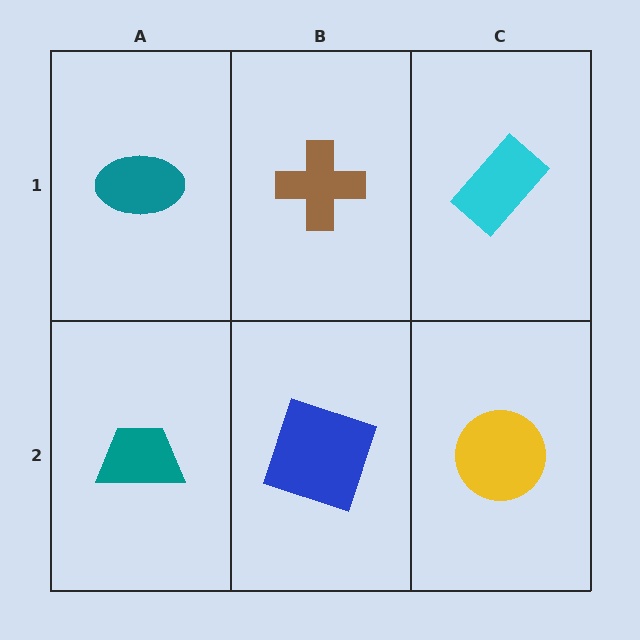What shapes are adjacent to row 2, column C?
A cyan rectangle (row 1, column C), a blue square (row 2, column B).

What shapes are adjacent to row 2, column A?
A teal ellipse (row 1, column A), a blue square (row 2, column B).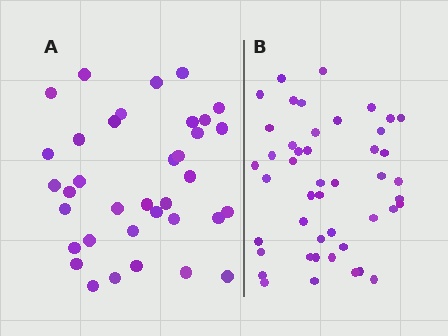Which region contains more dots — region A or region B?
Region B (the right region) has more dots.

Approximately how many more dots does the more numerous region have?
Region B has roughly 10 or so more dots than region A.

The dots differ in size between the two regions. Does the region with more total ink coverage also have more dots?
No. Region A has more total ink coverage because its dots are larger, but region B actually contains more individual dots. Total area can be misleading — the number of items is what matters here.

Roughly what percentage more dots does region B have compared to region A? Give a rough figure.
About 30% more.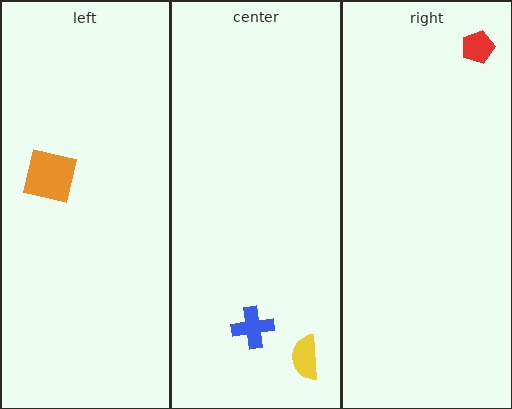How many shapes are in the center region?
2.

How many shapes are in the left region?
1.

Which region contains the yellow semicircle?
The center region.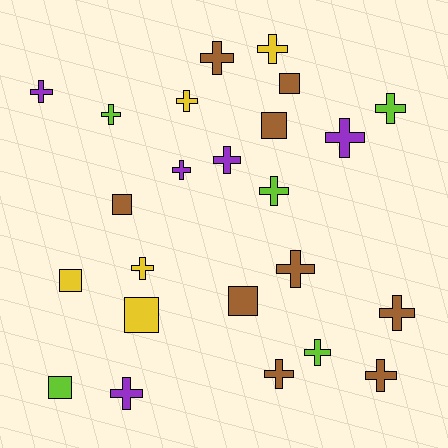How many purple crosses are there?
There are 5 purple crosses.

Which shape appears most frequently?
Cross, with 17 objects.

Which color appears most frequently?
Brown, with 9 objects.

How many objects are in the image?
There are 24 objects.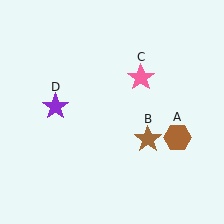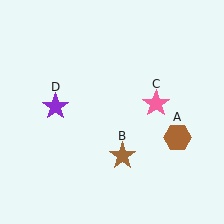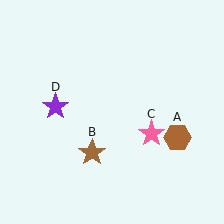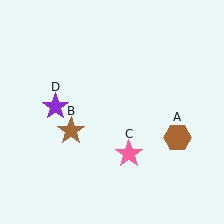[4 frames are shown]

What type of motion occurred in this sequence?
The brown star (object B), pink star (object C) rotated clockwise around the center of the scene.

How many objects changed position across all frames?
2 objects changed position: brown star (object B), pink star (object C).